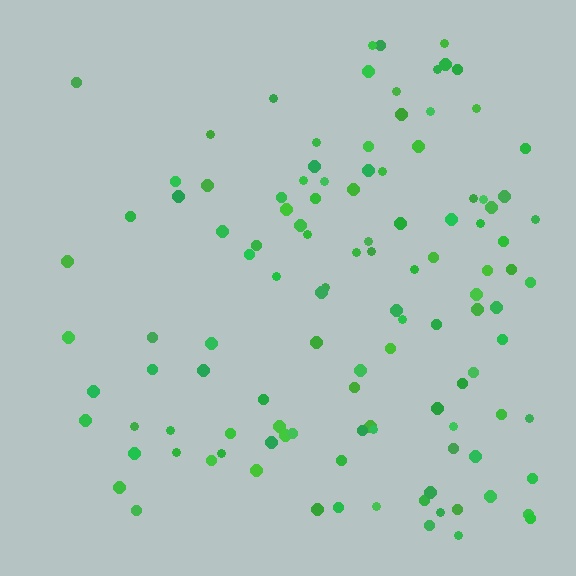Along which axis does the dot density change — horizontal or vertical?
Horizontal.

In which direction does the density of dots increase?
From left to right, with the right side densest.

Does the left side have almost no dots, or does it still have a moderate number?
Still a moderate number, just noticeably fewer than the right.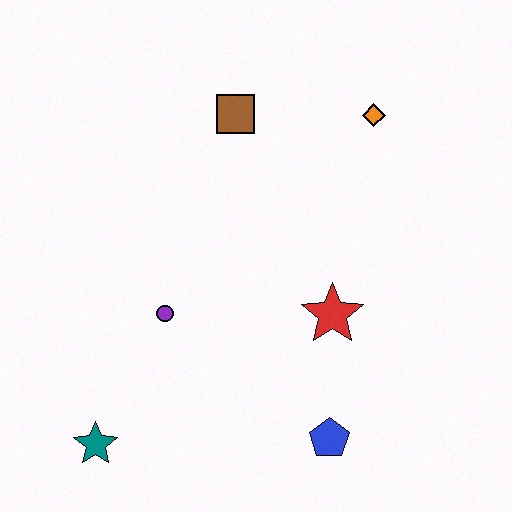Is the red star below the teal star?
No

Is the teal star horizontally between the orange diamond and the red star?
No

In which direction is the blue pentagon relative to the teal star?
The blue pentagon is to the right of the teal star.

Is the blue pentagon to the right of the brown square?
Yes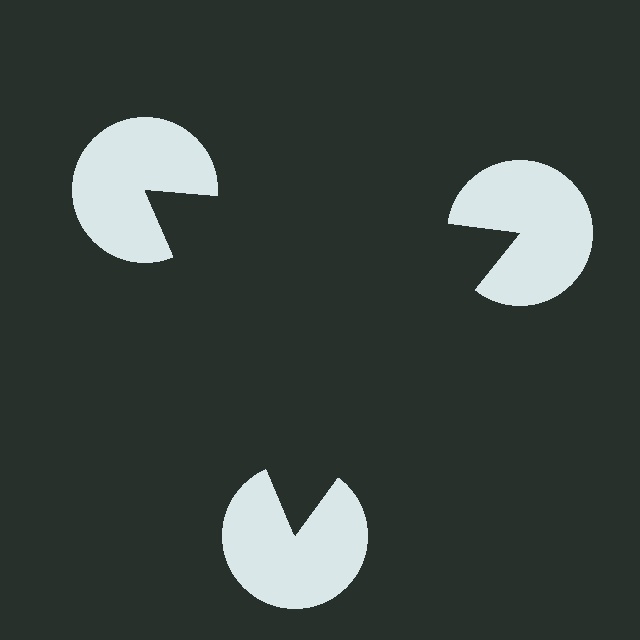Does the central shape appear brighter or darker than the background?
It typically appears slightly darker than the background, even though no actual brightness change is drawn.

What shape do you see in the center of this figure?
An illusory triangle — its edges are inferred from the aligned wedge cuts in the pac-man discs, not physically drawn.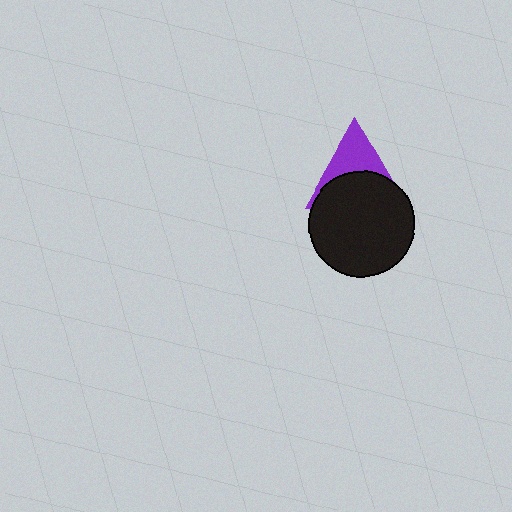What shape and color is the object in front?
The object in front is a black circle.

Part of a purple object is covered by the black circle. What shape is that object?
It is a triangle.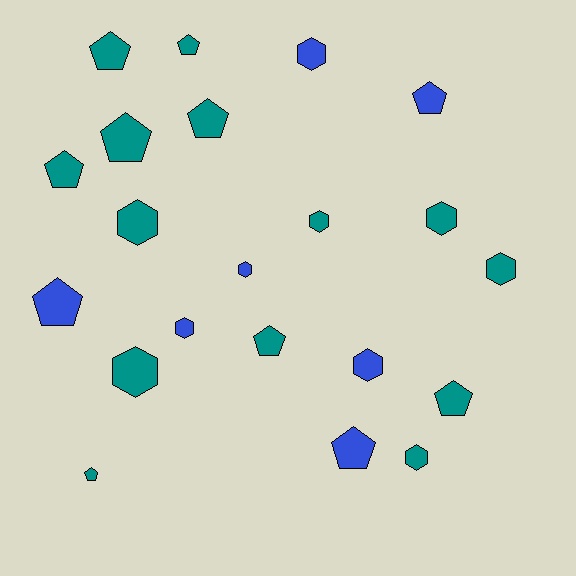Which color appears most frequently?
Teal, with 14 objects.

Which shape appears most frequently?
Pentagon, with 11 objects.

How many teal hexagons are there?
There are 6 teal hexagons.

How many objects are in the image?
There are 21 objects.